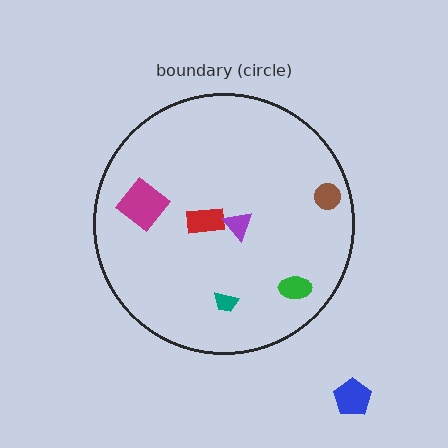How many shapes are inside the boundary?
6 inside, 1 outside.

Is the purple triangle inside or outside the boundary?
Inside.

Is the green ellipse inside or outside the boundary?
Inside.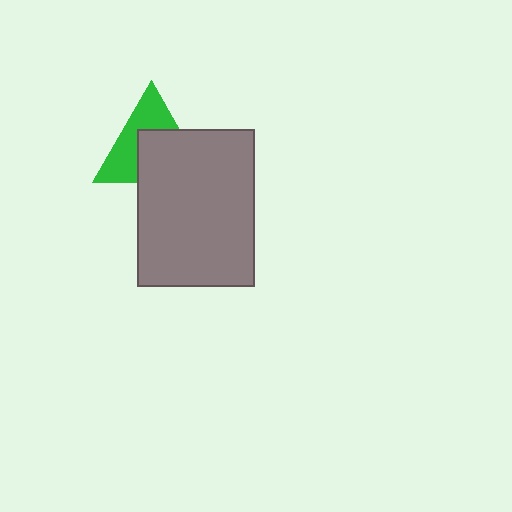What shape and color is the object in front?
The object in front is a gray rectangle.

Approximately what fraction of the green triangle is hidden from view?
Roughly 50% of the green triangle is hidden behind the gray rectangle.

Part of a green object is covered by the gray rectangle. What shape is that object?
It is a triangle.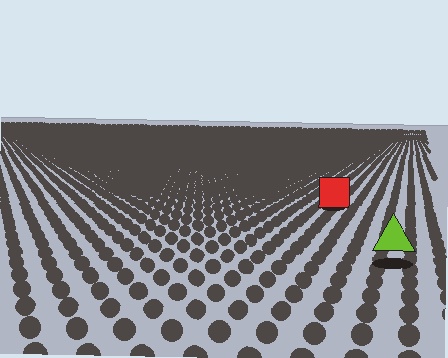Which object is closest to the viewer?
The lime triangle is closest. The texture marks near it are larger and more spread out.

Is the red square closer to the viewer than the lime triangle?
No. The lime triangle is closer — you can tell from the texture gradient: the ground texture is coarser near it.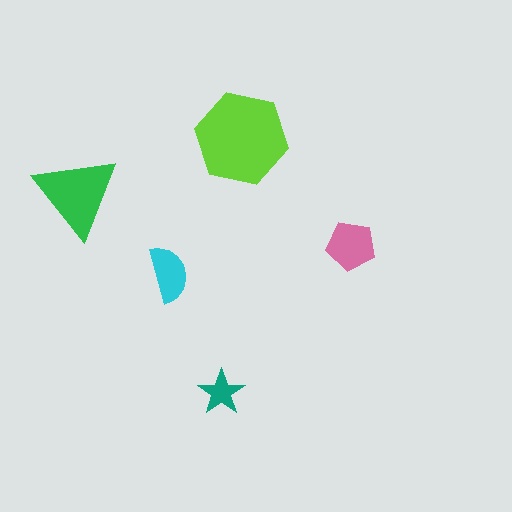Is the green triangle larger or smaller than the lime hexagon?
Smaller.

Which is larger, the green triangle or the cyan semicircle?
The green triangle.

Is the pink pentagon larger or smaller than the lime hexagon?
Smaller.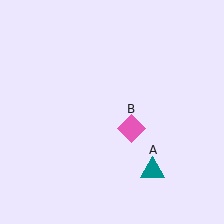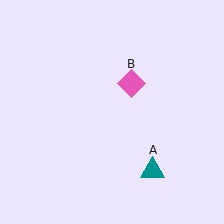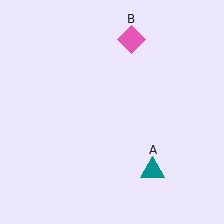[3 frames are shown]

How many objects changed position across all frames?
1 object changed position: pink diamond (object B).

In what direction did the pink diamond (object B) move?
The pink diamond (object B) moved up.